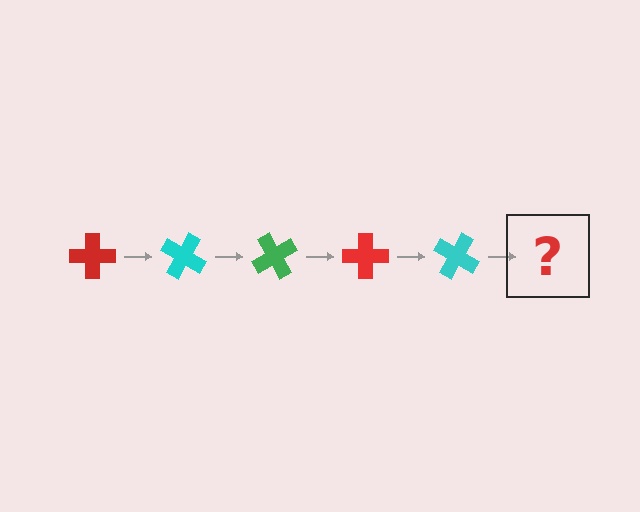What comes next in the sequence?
The next element should be a green cross, rotated 150 degrees from the start.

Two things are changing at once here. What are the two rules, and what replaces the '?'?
The two rules are that it rotates 30 degrees each step and the color cycles through red, cyan, and green. The '?' should be a green cross, rotated 150 degrees from the start.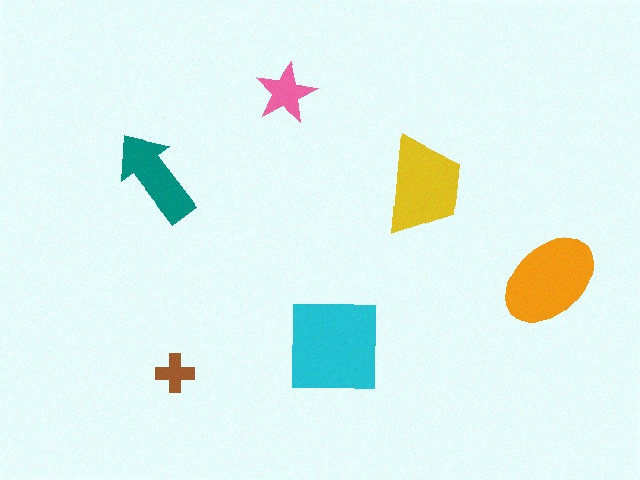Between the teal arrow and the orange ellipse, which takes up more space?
The orange ellipse.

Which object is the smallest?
The brown cross.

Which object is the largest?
The cyan square.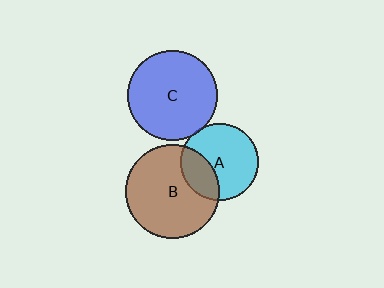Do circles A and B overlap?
Yes.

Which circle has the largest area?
Circle B (brown).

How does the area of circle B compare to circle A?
Approximately 1.5 times.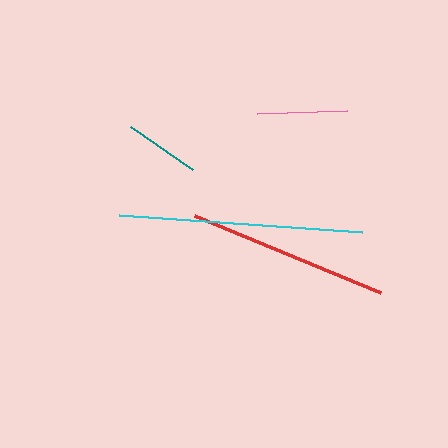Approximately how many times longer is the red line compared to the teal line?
The red line is approximately 2.7 times the length of the teal line.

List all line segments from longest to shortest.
From longest to shortest: cyan, red, pink, teal.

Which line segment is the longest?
The cyan line is the longest at approximately 244 pixels.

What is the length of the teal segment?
The teal segment is approximately 76 pixels long.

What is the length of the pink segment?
The pink segment is approximately 90 pixels long.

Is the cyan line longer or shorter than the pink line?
The cyan line is longer than the pink line.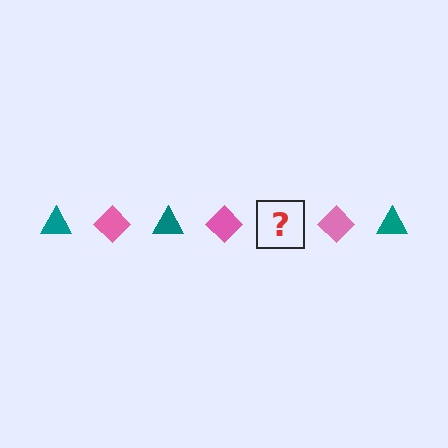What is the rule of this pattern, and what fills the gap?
The rule is that the pattern alternates between teal triangle and pink diamond. The gap should be filled with a teal triangle.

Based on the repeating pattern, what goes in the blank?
The blank should be a teal triangle.